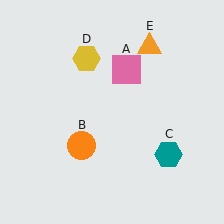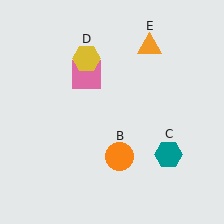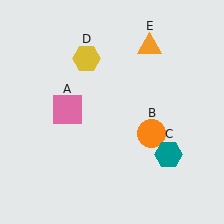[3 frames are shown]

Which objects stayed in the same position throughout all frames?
Teal hexagon (object C) and yellow hexagon (object D) and orange triangle (object E) remained stationary.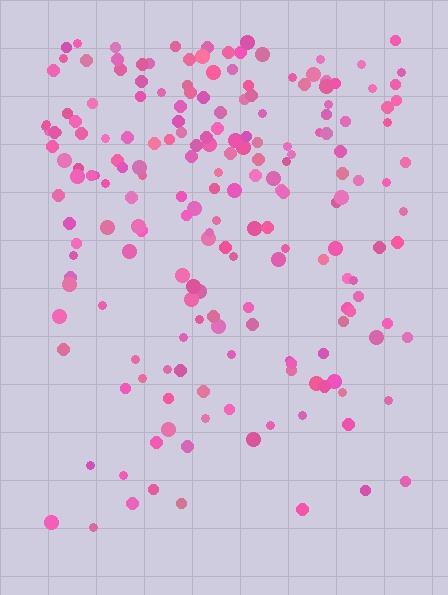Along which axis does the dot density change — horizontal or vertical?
Vertical.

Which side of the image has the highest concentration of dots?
The top.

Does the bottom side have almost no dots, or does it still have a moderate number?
Still a moderate number, just noticeably fewer than the top.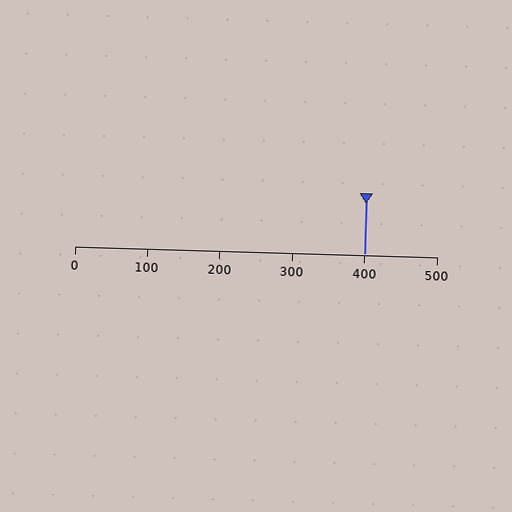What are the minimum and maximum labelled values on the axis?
The axis runs from 0 to 500.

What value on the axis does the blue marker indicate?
The marker indicates approximately 400.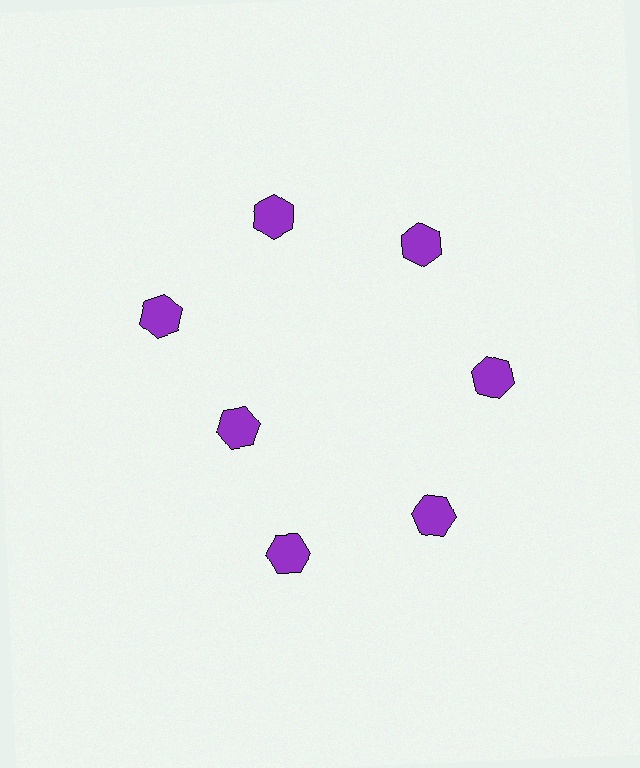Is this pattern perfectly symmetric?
No. The 7 purple hexagons are arranged in a ring, but one element near the 8 o'clock position is pulled inward toward the center, breaking the 7-fold rotational symmetry.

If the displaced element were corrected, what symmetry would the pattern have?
It would have 7-fold rotational symmetry — the pattern would map onto itself every 51 degrees.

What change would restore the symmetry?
The symmetry would be restored by moving it outward, back onto the ring so that all 7 hexagons sit at equal angles and equal distance from the center.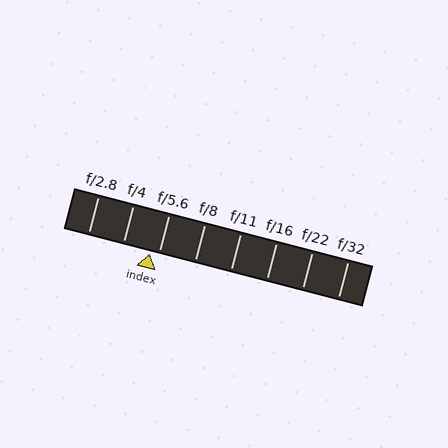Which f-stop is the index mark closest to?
The index mark is closest to f/5.6.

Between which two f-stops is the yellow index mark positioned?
The index mark is between f/4 and f/5.6.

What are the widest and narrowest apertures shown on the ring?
The widest aperture shown is f/2.8 and the narrowest is f/32.